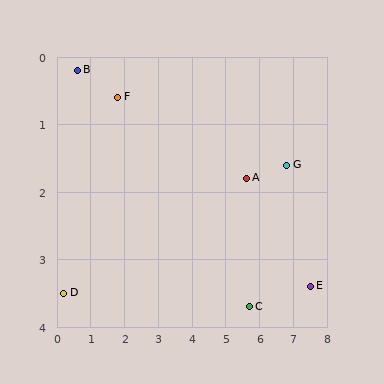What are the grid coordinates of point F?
Point F is at approximately (1.8, 0.6).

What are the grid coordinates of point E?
Point E is at approximately (7.5, 3.4).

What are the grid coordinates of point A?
Point A is at approximately (5.6, 1.8).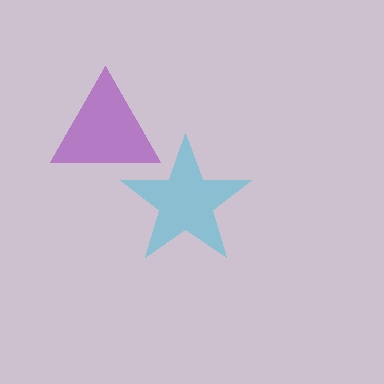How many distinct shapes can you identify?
There are 2 distinct shapes: a purple triangle, a cyan star.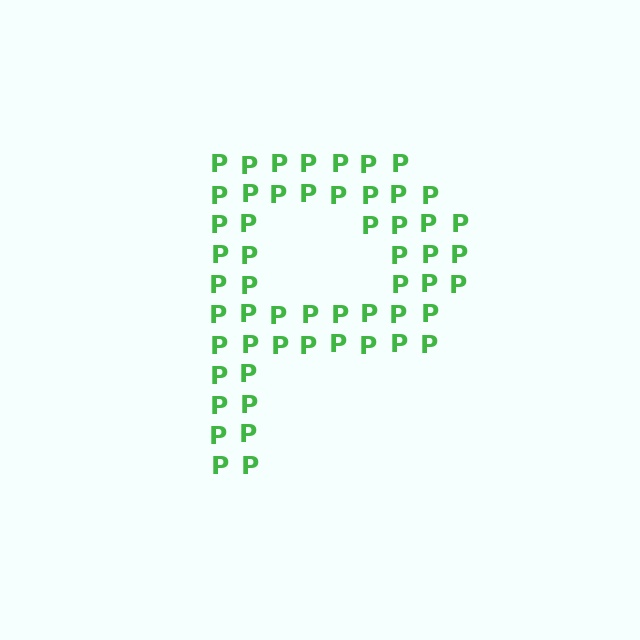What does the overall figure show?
The overall figure shows the letter P.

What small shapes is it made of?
It is made of small letter P's.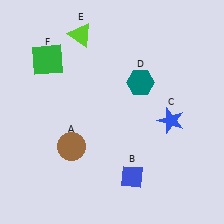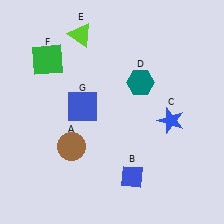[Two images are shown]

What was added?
A blue square (G) was added in Image 2.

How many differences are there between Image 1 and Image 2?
There is 1 difference between the two images.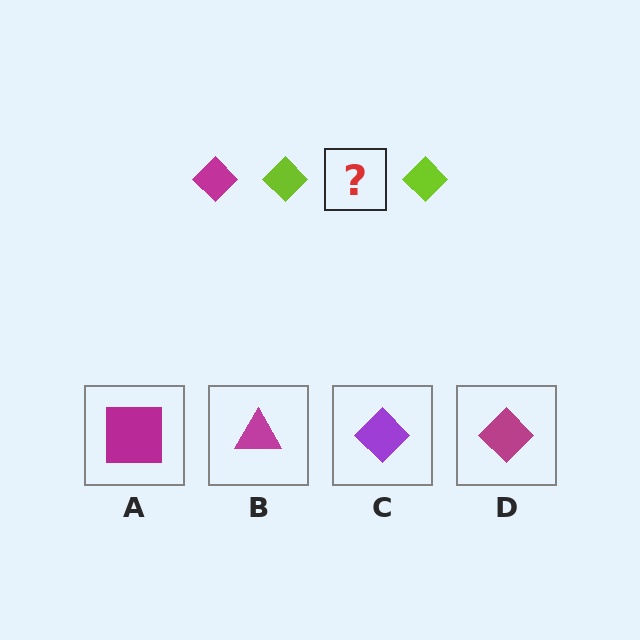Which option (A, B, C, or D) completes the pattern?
D.